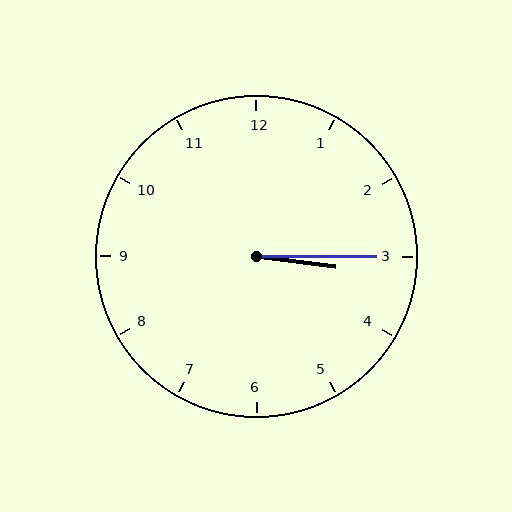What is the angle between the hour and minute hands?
Approximately 8 degrees.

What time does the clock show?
3:15.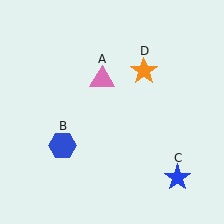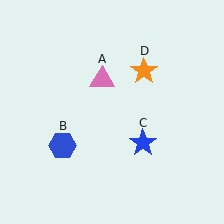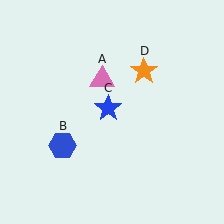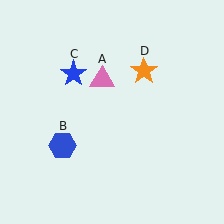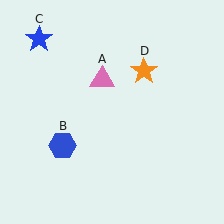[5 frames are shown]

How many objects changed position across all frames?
1 object changed position: blue star (object C).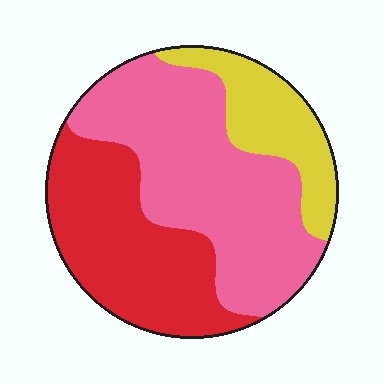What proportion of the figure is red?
Red covers about 35% of the figure.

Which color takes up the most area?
Pink, at roughly 45%.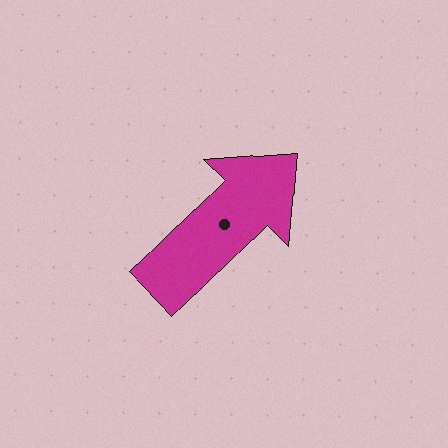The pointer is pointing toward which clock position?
Roughly 2 o'clock.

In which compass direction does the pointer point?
Northeast.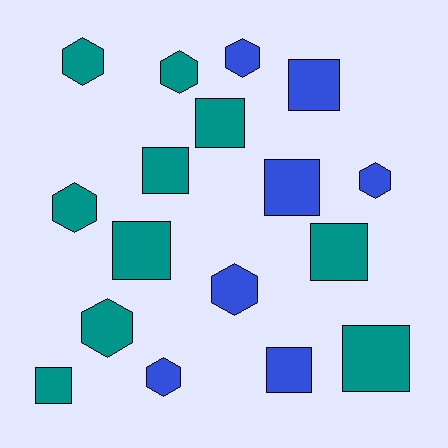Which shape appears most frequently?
Square, with 9 objects.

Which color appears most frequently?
Teal, with 10 objects.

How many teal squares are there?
There are 6 teal squares.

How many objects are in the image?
There are 17 objects.